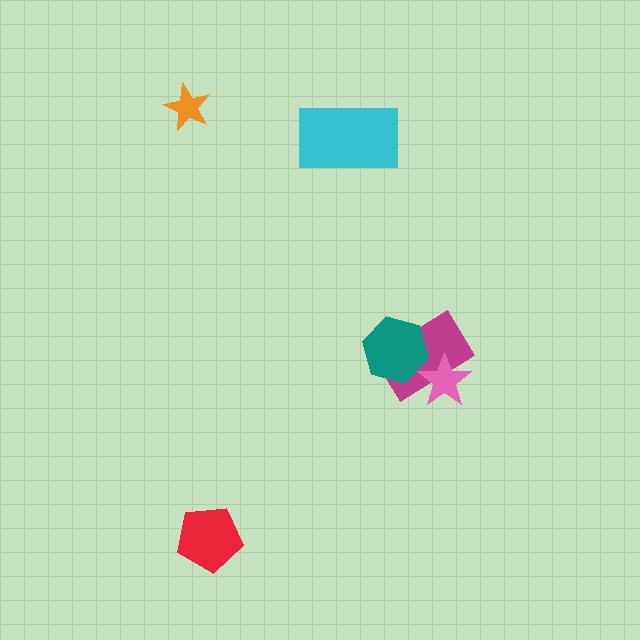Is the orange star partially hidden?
No, no other shape covers it.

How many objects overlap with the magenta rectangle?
2 objects overlap with the magenta rectangle.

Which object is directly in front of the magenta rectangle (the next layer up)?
The pink star is directly in front of the magenta rectangle.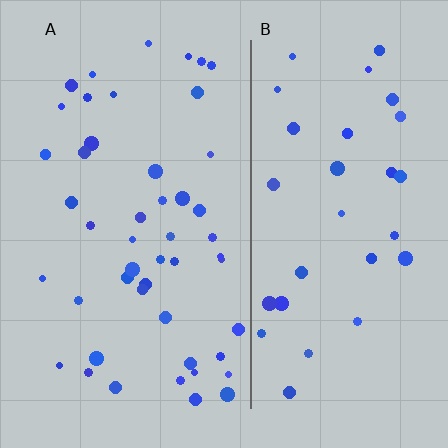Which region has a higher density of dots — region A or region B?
A (the left).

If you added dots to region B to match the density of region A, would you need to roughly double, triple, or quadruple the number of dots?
Approximately double.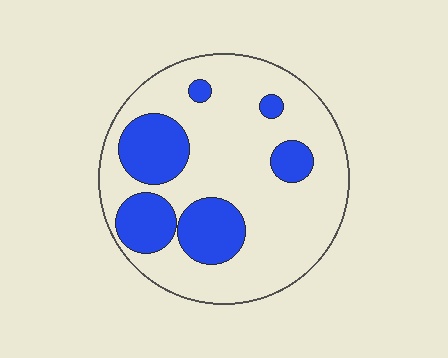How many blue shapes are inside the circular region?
6.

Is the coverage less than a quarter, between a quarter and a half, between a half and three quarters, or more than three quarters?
Between a quarter and a half.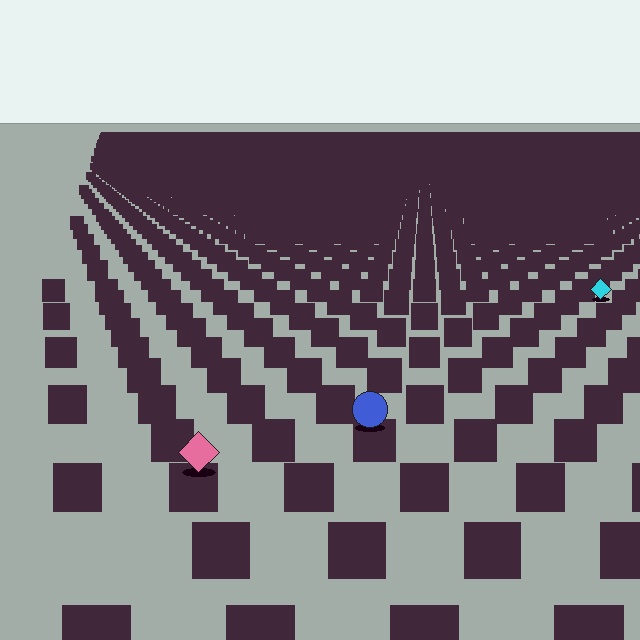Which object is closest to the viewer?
The pink diamond is closest. The texture marks near it are larger and more spread out.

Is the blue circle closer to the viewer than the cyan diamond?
Yes. The blue circle is closer — you can tell from the texture gradient: the ground texture is coarser near it.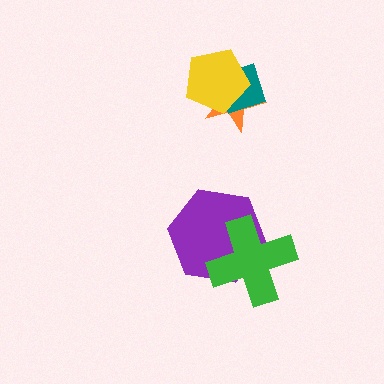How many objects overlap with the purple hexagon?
1 object overlaps with the purple hexagon.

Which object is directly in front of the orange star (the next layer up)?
The teal diamond is directly in front of the orange star.